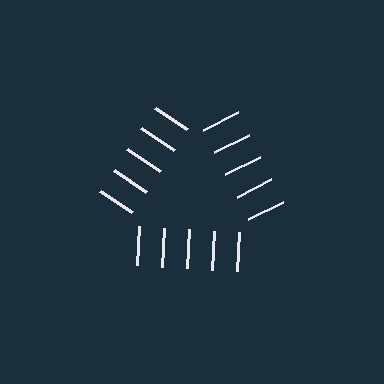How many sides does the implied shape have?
3 sides — the line-ends trace a triangle.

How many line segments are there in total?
15 — 5 along each of the 3 edges.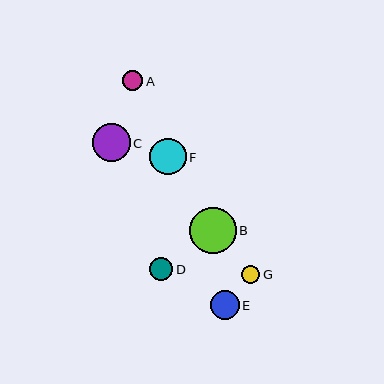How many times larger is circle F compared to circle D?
Circle F is approximately 1.5 times the size of circle D.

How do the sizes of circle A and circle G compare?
Circle A and circle G are approximately the same size.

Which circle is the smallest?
Circle G is the smallest with a size of approximately 18 pixels.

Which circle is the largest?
Circle B is the largest with a size of approximately 46 pixels.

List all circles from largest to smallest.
From largest to smallest: B, C, F, E, D, A, G.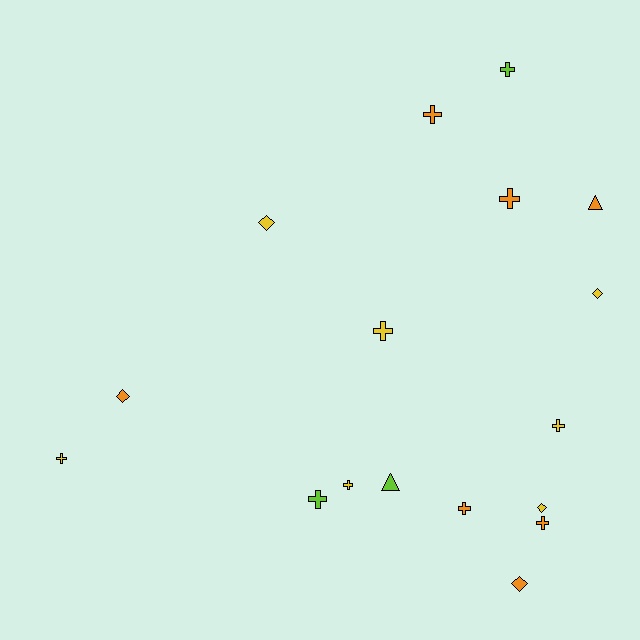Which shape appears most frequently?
Cross, with 10 objects.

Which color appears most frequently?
Orange, with 7 objects.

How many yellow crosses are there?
There are 4 yellow crosses.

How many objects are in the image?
There are 17 objects.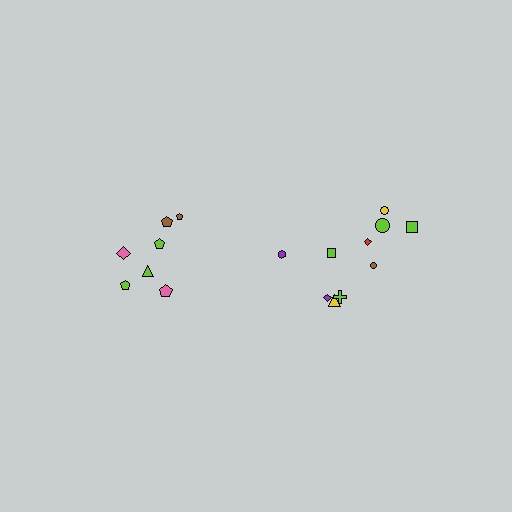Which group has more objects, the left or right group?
The right group.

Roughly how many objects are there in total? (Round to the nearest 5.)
Roughly 15 objects in total.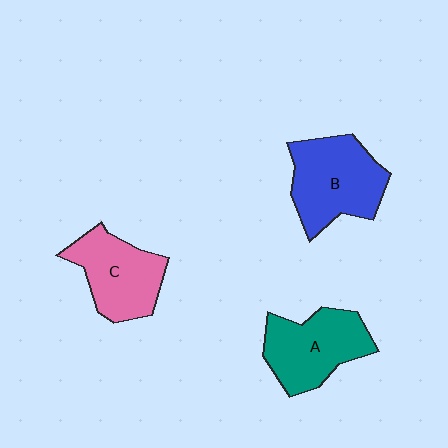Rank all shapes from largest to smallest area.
From largest to smallest: B (blue), A (teal), C (pink).